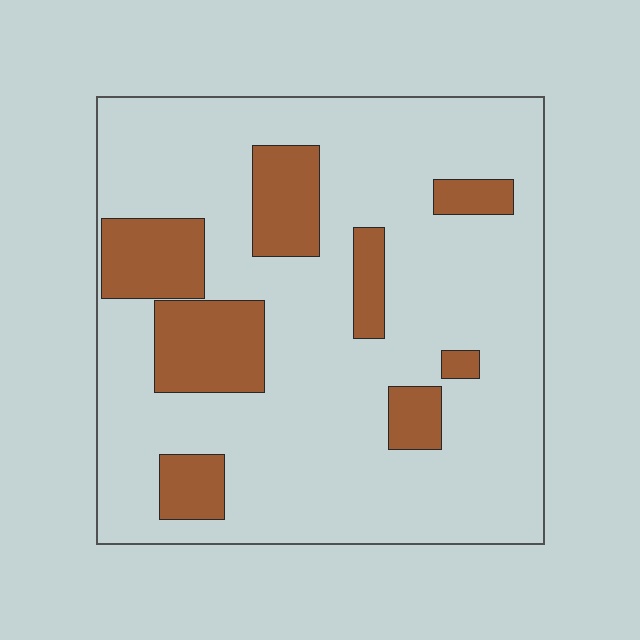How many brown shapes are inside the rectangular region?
8.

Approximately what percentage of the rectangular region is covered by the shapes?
Approximately 20%.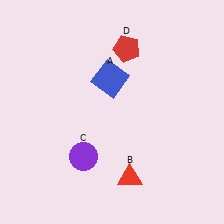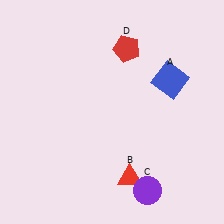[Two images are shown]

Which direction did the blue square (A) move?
The blue square (A) moved right.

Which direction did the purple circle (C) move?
The purple circle (C) moved right.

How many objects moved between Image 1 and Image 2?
2 objects moved between the two images.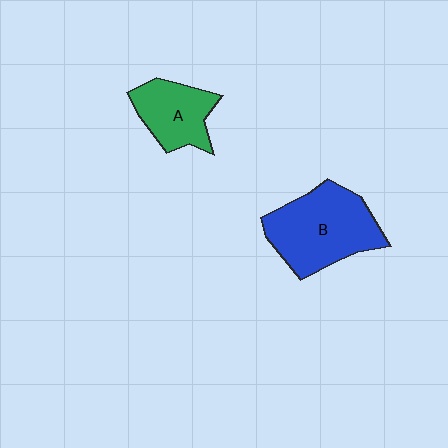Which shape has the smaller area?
Shape A (green).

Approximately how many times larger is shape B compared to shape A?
Approximately 1.6 times.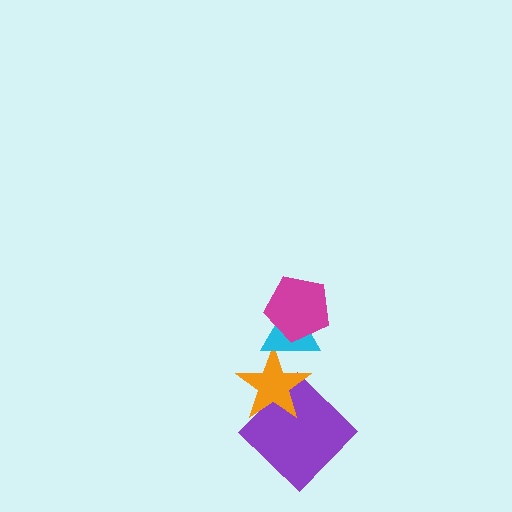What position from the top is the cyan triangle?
The cyan triangle is 2nd from the top.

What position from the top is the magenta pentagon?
The magenta pentagon is 1st from the top.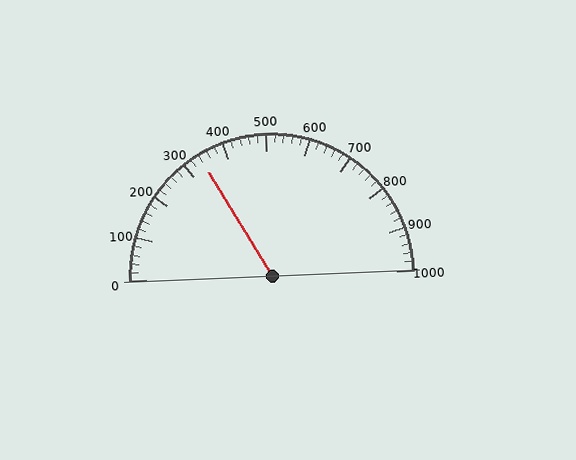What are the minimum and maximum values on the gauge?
The gauge ranges from 0 to 1000.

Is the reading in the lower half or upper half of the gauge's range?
The reading is in the lower half of the range (0 to 1000).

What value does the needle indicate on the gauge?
The needle indicates approximately 340.